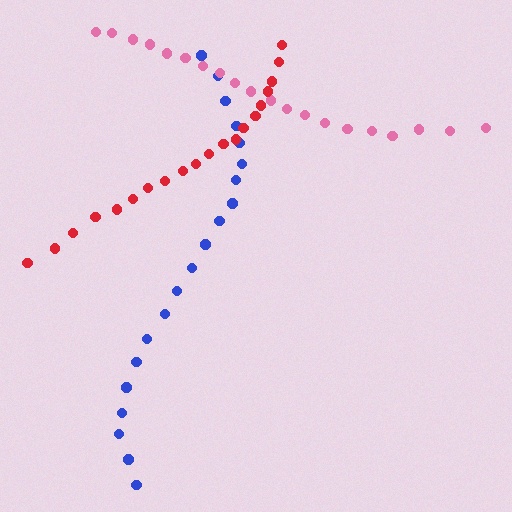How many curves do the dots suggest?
There are 3 distinct paths.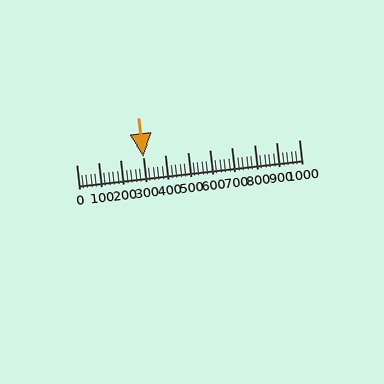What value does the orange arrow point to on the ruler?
The orange arrow points to approximately 300.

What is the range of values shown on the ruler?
The ruler shows values from 0 to 1000.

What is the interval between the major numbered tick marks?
The major tick marks are spaced 100 units apart.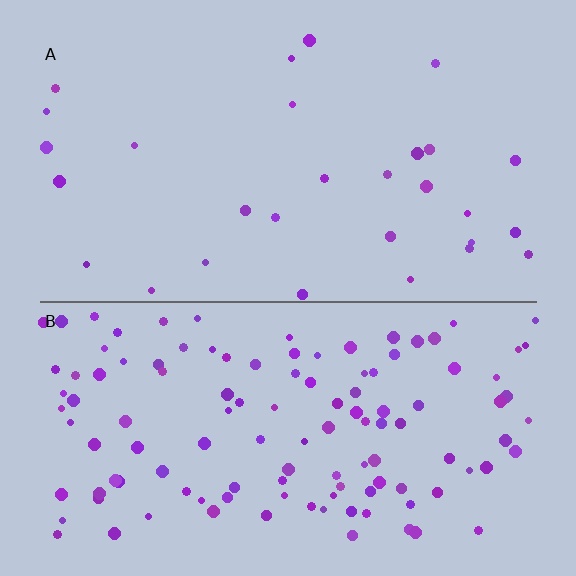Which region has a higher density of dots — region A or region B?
B (the bottom).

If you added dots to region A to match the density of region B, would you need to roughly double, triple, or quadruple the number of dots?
Approximately quadruple.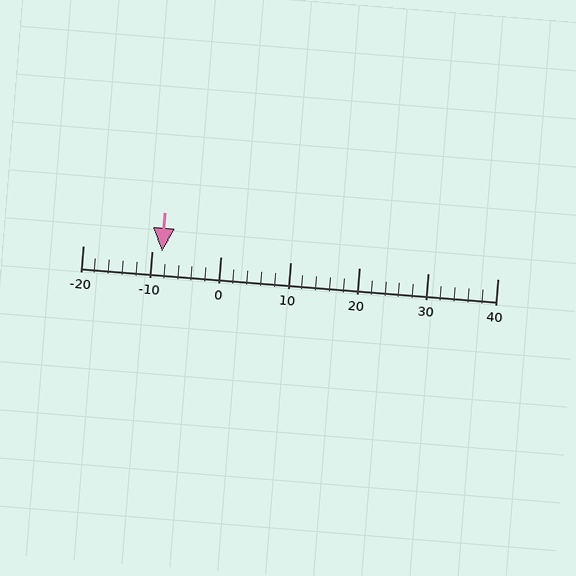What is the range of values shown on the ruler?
The ruler shows values from -20 to 40.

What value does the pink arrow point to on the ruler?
The pink arrow points to approximately -9.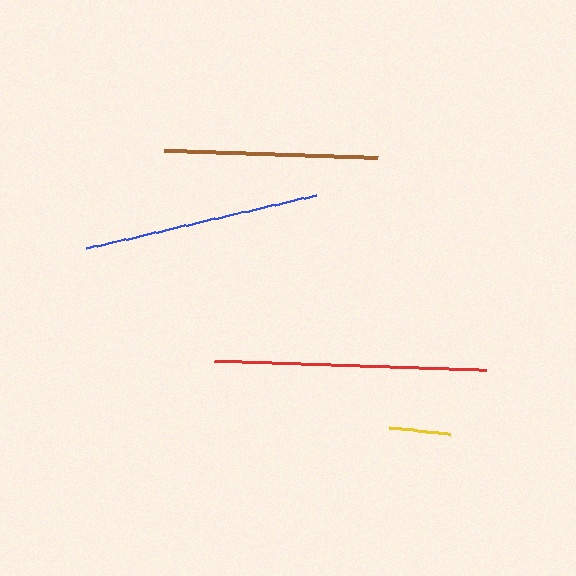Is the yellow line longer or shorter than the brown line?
The brown line is longer than the yellow line.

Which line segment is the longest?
The red line is the longest at approximately 272 pixels.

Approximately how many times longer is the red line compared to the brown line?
The red line is approximately 1.3 times the length of the brown line.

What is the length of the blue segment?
The blue segment is approximately 236 pixels long.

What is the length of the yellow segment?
The yellow segment is approximately 61 pixels long.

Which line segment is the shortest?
The yellow line is the shortest at approximately 61 pixels.